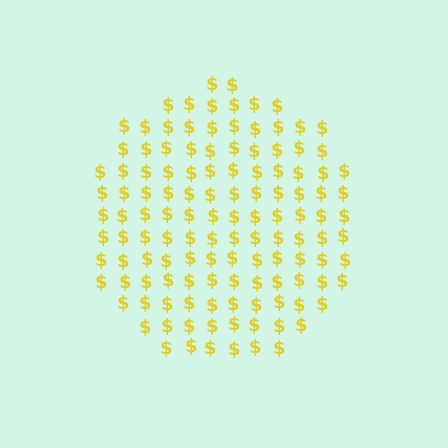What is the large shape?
The large shape is a circle.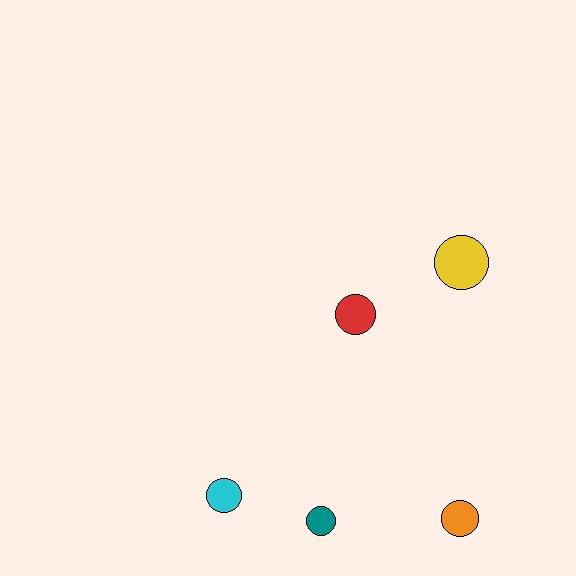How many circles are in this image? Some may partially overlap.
There are 5 circles.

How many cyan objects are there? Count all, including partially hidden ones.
There is 1 cyan object.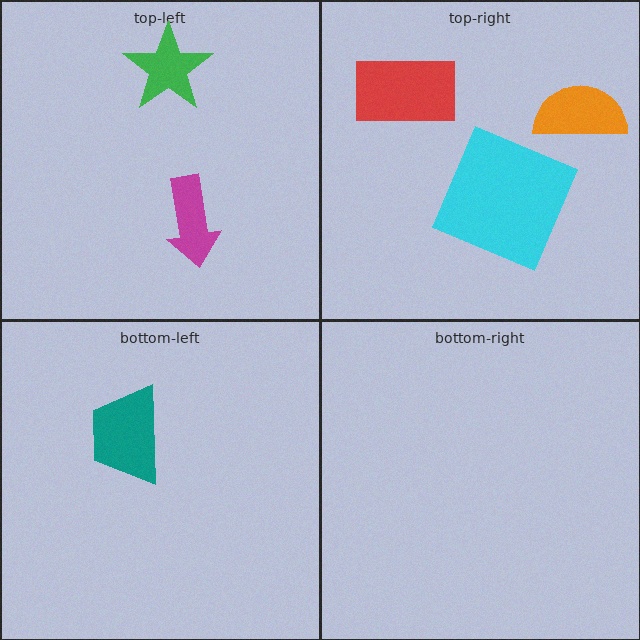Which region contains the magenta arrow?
The top-left region.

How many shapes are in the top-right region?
3.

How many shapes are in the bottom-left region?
1.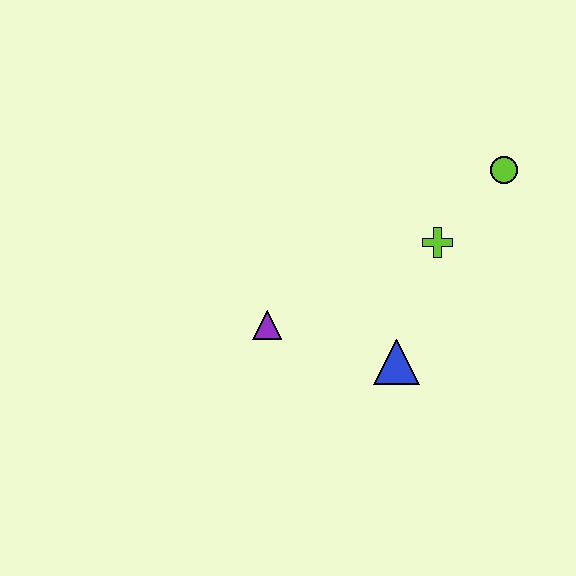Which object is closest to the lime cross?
The lime circle is closest to the lime cross.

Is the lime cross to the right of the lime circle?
No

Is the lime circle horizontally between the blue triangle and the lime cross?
No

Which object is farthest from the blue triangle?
The lime circle is farthest from the blue triangle.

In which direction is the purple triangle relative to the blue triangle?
The purple triangle is to the left of the blue triangle.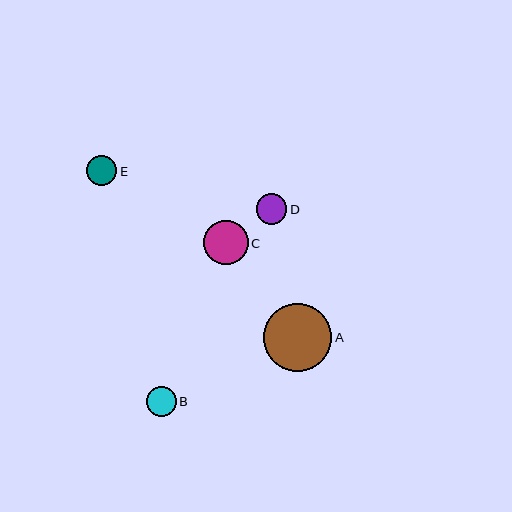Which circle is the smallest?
Circle B is the smallest with a size of approximately 30 pixels.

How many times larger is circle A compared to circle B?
Circle A is approximately 2.3 times the size of circle B.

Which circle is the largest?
Circle A is the largest with a size of approximately 69 pixels.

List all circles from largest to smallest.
From largest to smallest: A, C, E, D, B.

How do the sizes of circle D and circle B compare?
Circle D and circle B are approximately the same size.